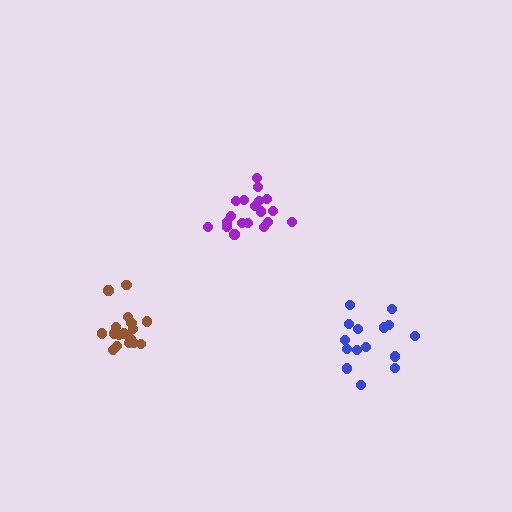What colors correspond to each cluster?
The clusters are colored: blue, purple, brown.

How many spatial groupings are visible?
There are 3 spatial groupings.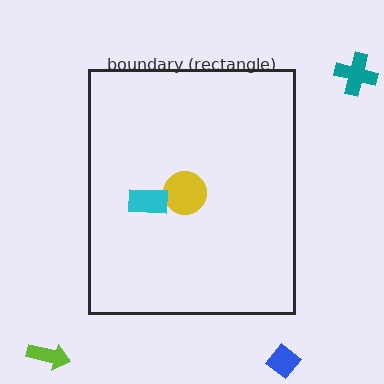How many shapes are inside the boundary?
2 inside, 3 outside.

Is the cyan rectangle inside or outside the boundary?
Inside.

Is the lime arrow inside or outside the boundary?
Outside.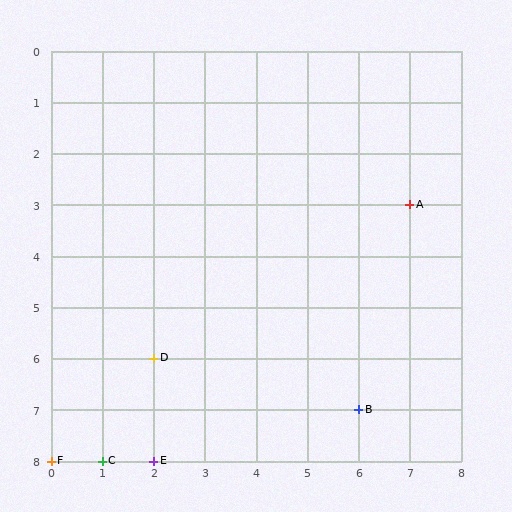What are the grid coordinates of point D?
Point D is at grid coordinates (2, 6).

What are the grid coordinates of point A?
Point A is at grid coordinates (7, 3).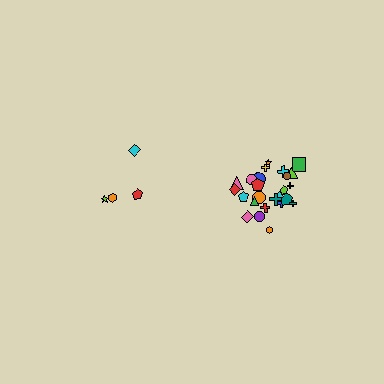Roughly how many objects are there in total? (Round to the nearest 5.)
Roughly 30 objects in total.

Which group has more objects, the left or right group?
The right group.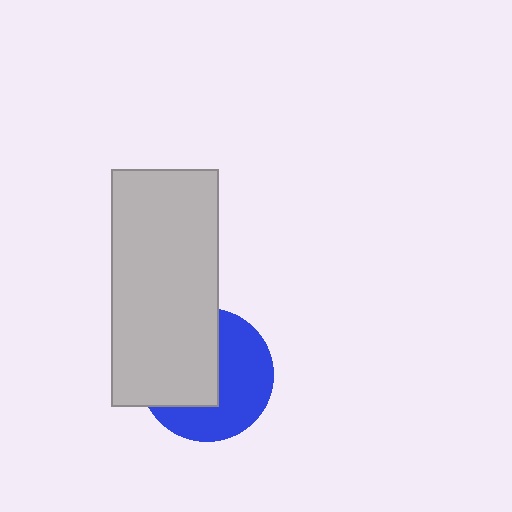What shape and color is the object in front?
The object in front is a light gray rectangle.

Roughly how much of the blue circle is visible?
About half of it is visible (roughly 51%).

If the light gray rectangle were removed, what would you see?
You would see the complete blue circle.